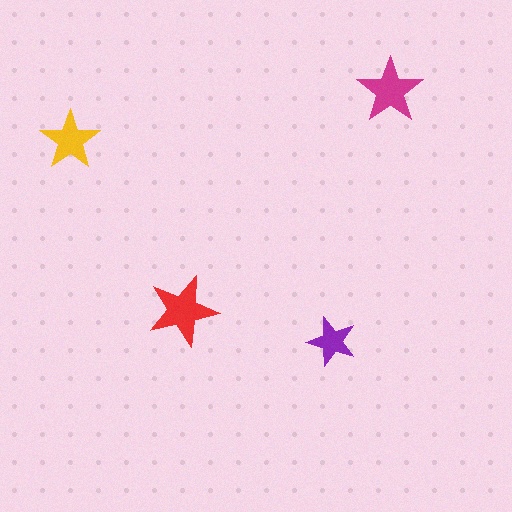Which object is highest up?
The magenta star is topmost.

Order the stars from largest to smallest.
the red one, the magenta one, the yellow one, the purple one.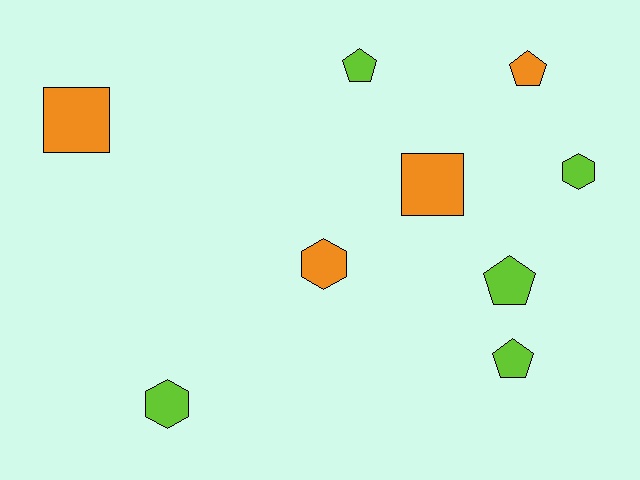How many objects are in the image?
There are 9 objects.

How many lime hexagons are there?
There are 2 lime hexagons.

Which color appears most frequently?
Lime, with 5 objects.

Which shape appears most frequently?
Pentagon, with 4 objects.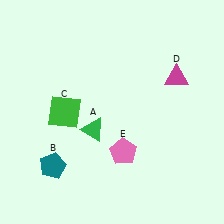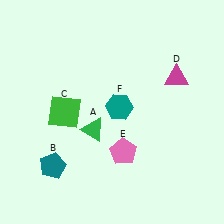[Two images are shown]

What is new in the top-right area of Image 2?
A teal hexagon (F) was added in the top-right area of Image 2.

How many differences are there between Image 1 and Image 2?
There is 1 difference between the two images.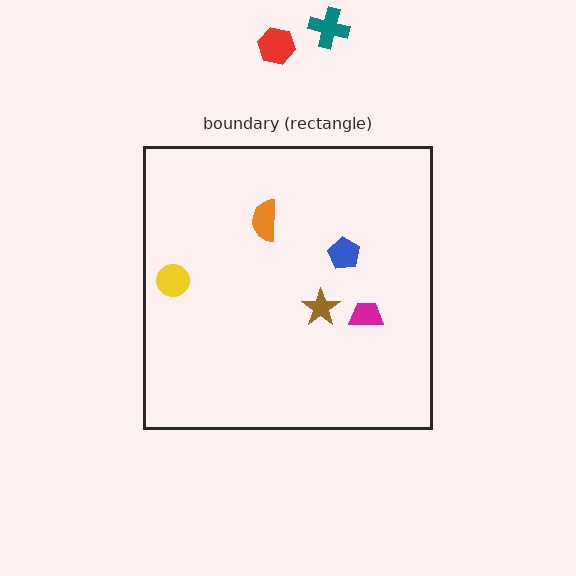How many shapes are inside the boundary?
5 inside, 2 outside.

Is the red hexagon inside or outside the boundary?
Outside.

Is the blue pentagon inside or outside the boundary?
Inside.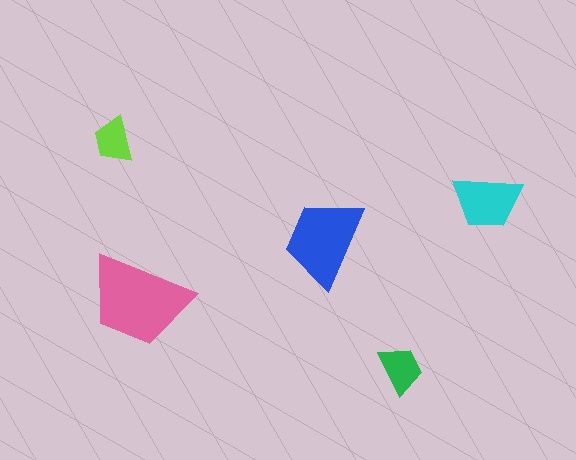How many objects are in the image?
There are 5 objects in the image.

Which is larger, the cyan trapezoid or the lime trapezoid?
The cyan one.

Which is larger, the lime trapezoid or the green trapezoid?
The green one.